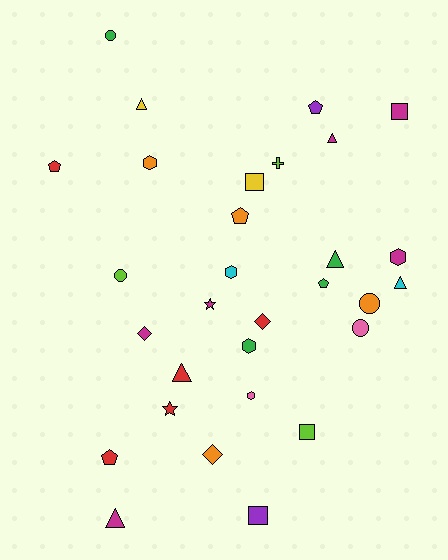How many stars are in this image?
There are 2 stars.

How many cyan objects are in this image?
There are 2 cyan objects.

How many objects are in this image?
There are 30 objects.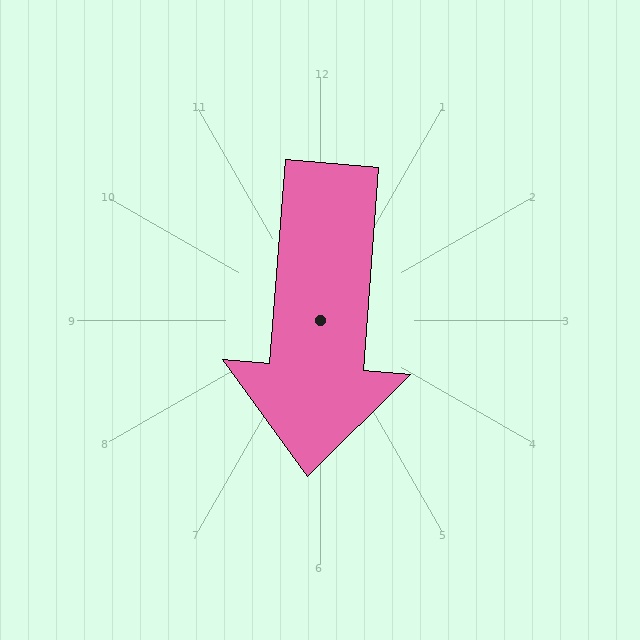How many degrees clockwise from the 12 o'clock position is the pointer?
Approximately 184 degrees.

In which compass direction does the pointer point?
South.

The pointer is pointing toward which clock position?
Roughly 6 o'clock.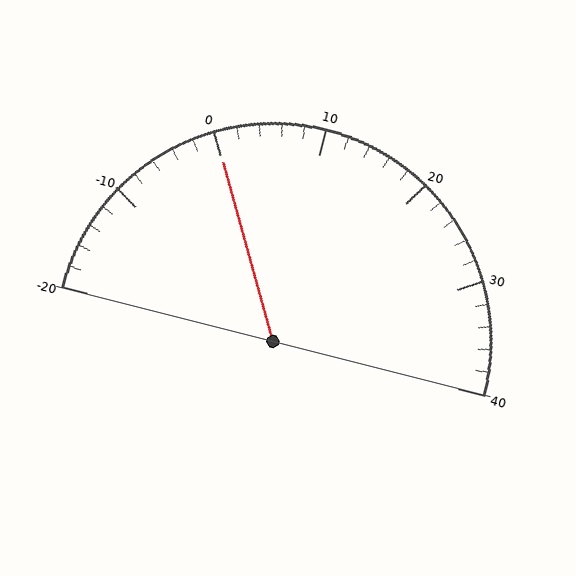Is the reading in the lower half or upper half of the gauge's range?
The reading is in the lower half of the range (-20 to 40).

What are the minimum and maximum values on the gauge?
The gauge ranges from -20 to 40.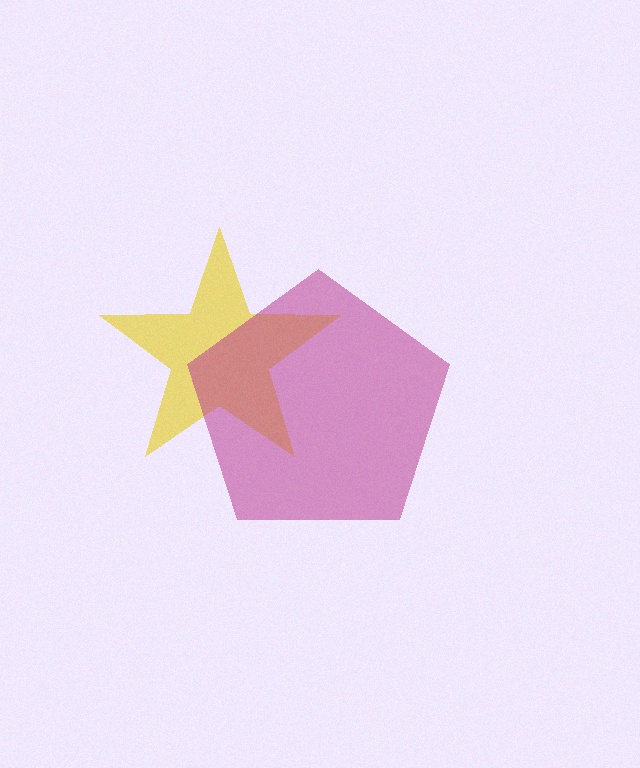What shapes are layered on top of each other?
The layered shapes are: a yellow star, a magenta pentagon.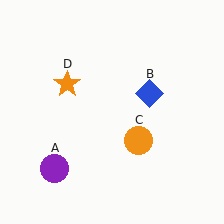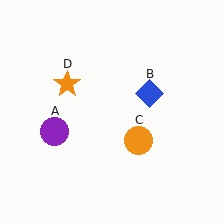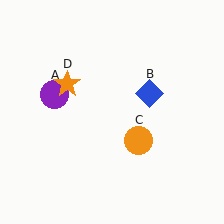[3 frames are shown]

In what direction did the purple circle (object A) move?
The purple circle (object A) moved up.